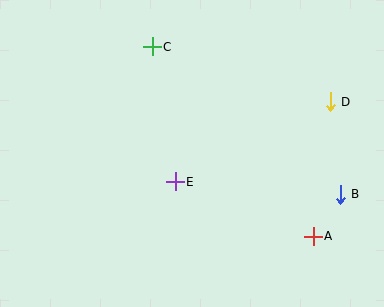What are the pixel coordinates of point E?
Point E is at (175, 182).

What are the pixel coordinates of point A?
Point A is at (313, 236).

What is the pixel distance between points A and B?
The distance between A and B is 50 pixels.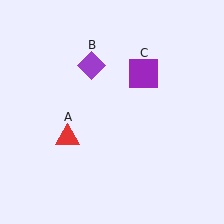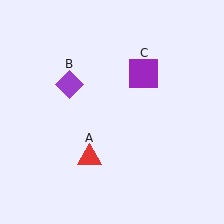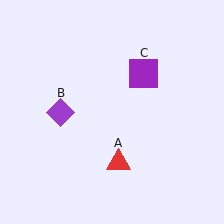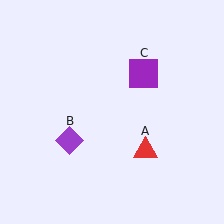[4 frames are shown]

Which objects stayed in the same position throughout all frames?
Purple square (object C) remained stationary.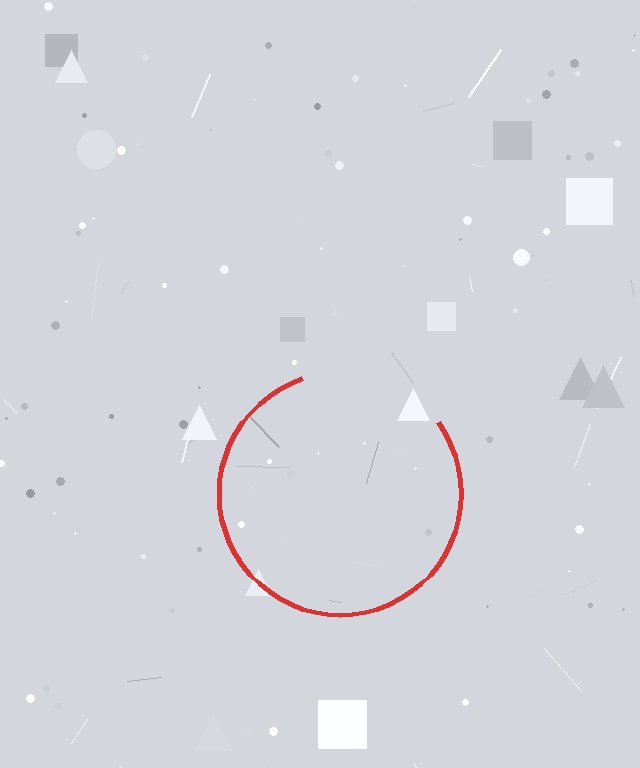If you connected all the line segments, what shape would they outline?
They would outline a circle.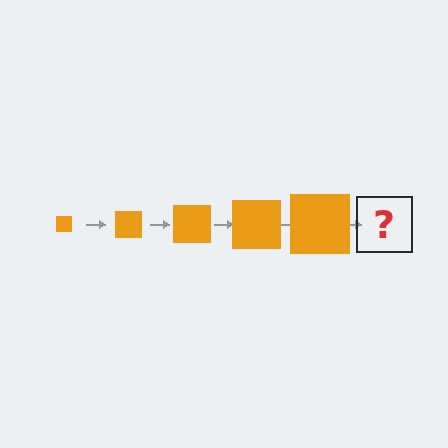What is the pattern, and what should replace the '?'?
The pattern is that the square gets progressively larger each step. The '?' should be an orange square, larger than the previous one.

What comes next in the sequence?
The next element should be an orange square, larger than the previous one.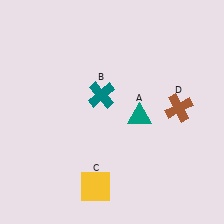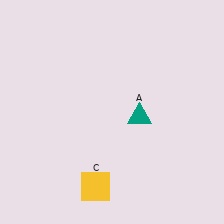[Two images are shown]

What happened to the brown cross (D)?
The brown cross (D) was removed in Image 2. It was in the top-right area of Image 1.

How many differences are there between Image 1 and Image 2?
There are 2 differences between the two images.